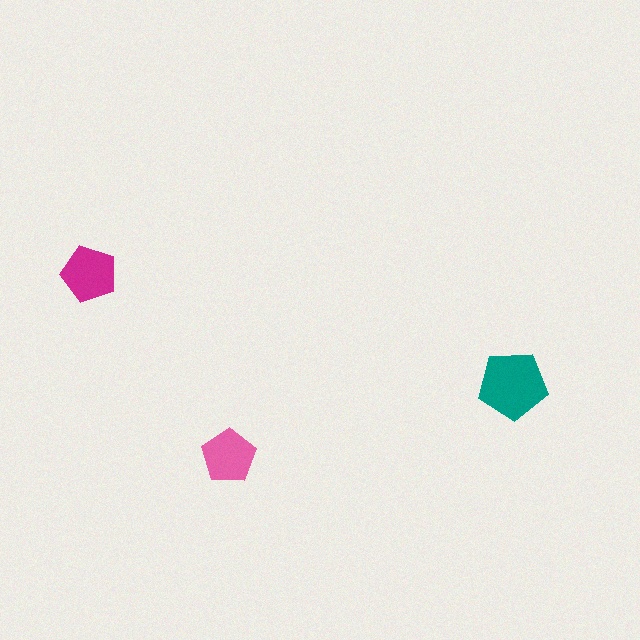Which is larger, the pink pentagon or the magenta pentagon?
The magenta one.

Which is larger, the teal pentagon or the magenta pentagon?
The teal one.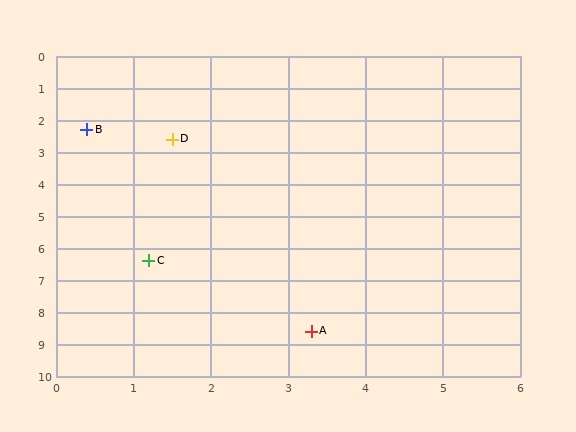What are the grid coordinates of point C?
Point C is at approximately (1.2, 6.4).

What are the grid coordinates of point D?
Point D is at approximately (1.5, 2.6).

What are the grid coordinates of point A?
Point A is at approximately (3.3, 8.6).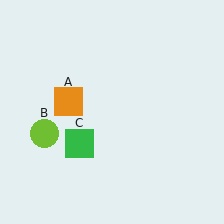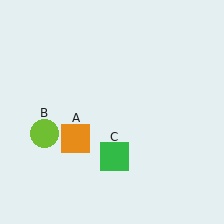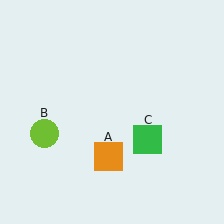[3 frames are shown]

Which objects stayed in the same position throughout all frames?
Lime circle (object B) remained stationary.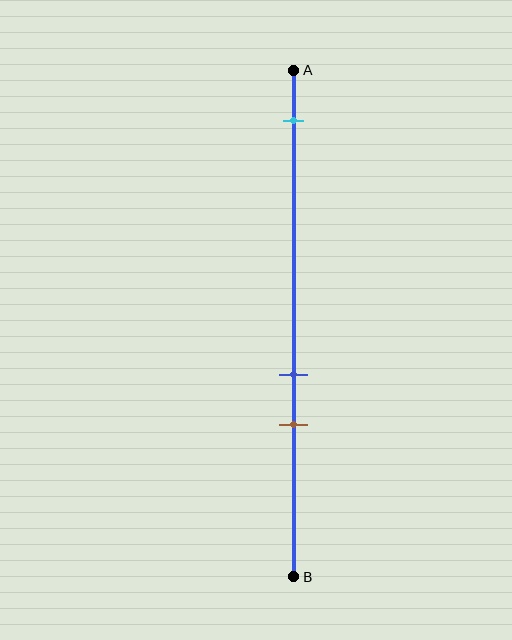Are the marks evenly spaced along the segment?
No, the marks are not evenly spaced.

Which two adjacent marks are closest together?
The blue and brown marks are the closest adjacent pair.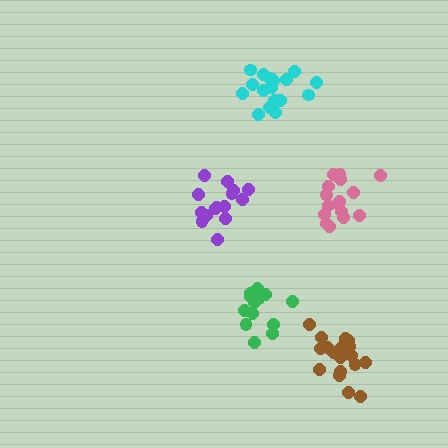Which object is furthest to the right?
The brown cluster is rightmost.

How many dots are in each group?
Group 1: 15 dots, Group 2: 16 dots, Group 3: 16 dots, Group 4: 20 dots, Group 5: 18 dots (85 total).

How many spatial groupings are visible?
There are 5 spatial groupings.